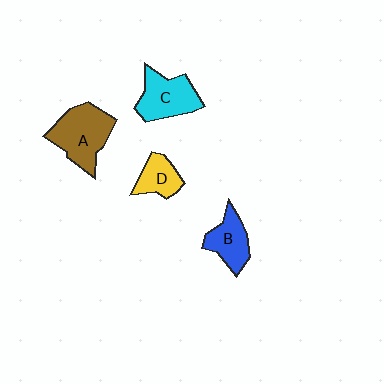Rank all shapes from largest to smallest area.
From largest to smallest: A (brown), C (cyan), B (blue), D (yellow).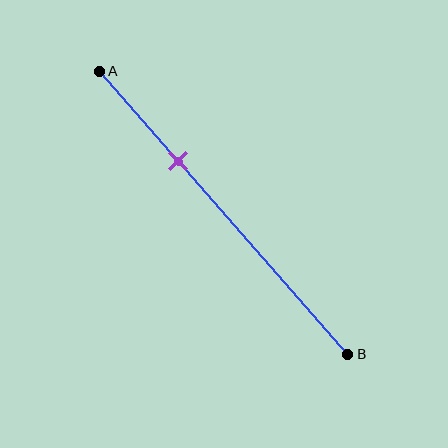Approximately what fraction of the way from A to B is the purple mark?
The purple mark is approximately 30% of the way from A to B.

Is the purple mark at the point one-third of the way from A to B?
Yes, the mark is approximately at the one-third point.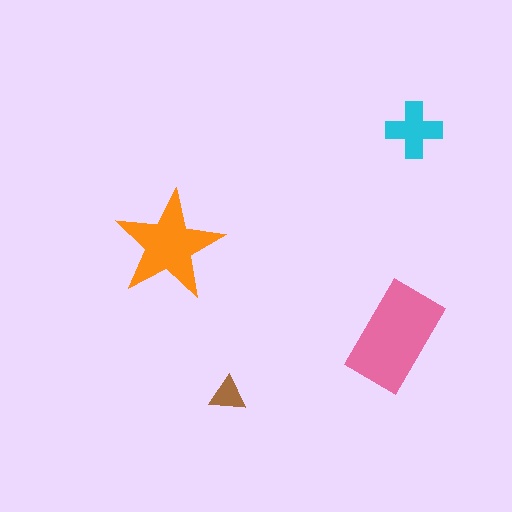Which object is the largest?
The pink rectangle.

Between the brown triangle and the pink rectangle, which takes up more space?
The pink rectangle.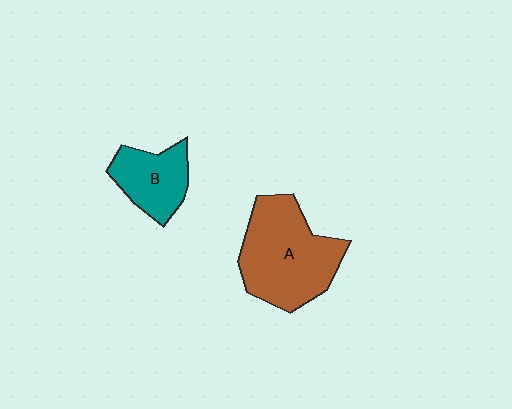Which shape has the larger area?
Shape A (brown).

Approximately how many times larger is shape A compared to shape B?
Approximately 1.9 times.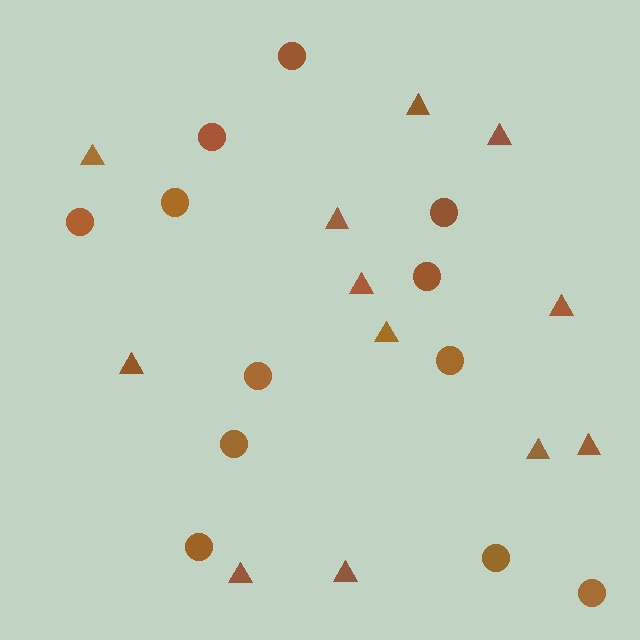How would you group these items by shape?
There are 2 groups: one group of circles (12) and one group of triangles (12).